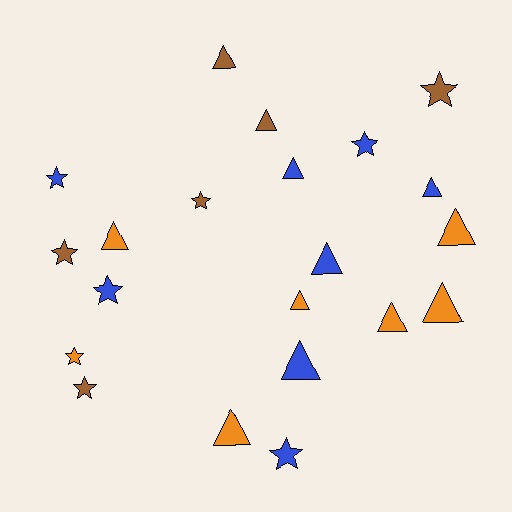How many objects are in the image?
There are 21 objects.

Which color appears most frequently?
Blue, with 8 objects.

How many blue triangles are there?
There are 4 blue triangles.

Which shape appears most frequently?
Triangle, with 12 objects.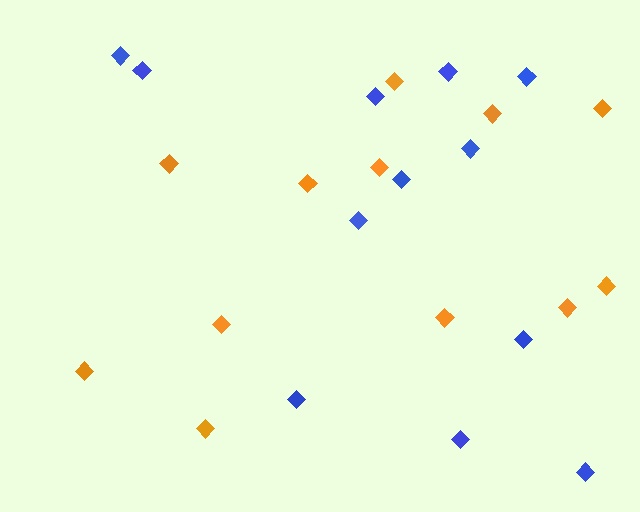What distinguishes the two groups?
There are 2 groups: one group of orange diamonds (12) and one group of blue diamonds (12).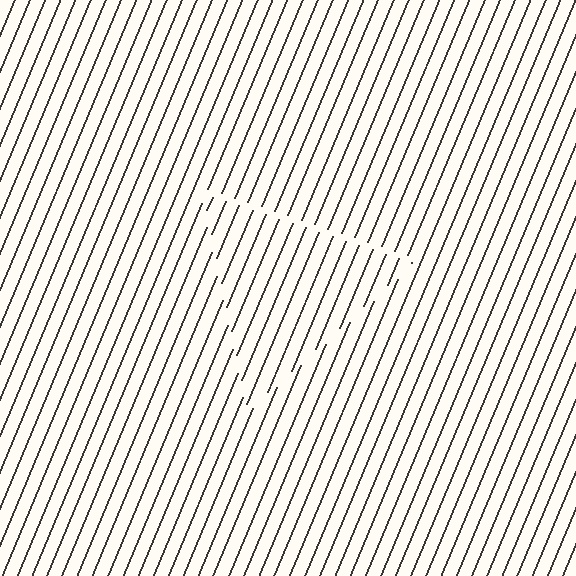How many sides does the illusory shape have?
3 sides — the line-ends trace a triangle.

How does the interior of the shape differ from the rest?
The interior of the shape contains the same grating, shifted by half a period — the contour is defined by the phase discontinuity where line-ends from the inner and outer gratings abut.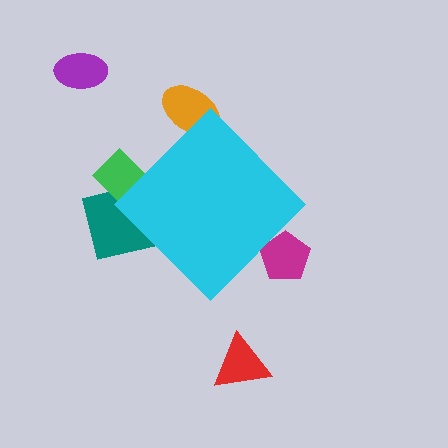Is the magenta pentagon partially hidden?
Yes, the magenta pentagon is partially hidden behind the cyan diamond.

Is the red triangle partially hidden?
No, the red triangle is fully visible.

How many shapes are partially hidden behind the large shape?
4 shapes are partially hidden.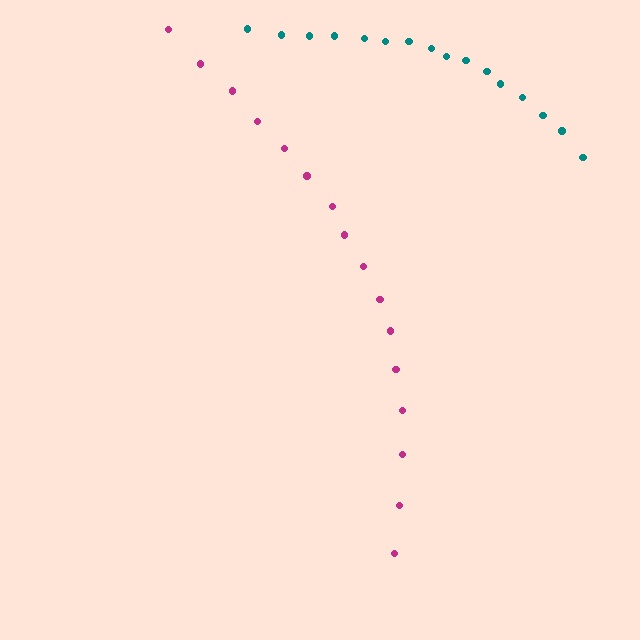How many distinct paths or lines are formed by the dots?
There are 2 distinct paths.